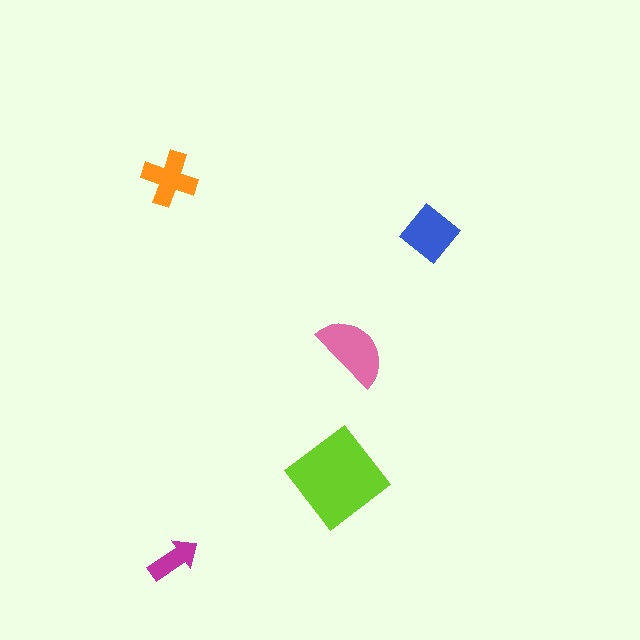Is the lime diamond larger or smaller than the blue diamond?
Larger.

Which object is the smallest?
The magenta arrow.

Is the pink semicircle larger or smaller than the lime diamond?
Smaller.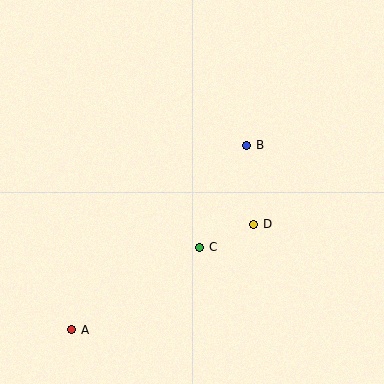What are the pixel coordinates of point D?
Point D is at (254, 224).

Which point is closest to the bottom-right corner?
Point D is closest to the bottom-right corner.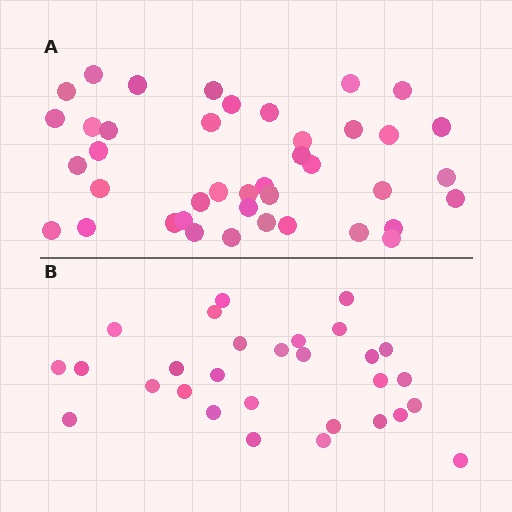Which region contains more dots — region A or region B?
Region A (the top region) has more dots.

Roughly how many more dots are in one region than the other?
Region A has roughly 12 or so more dots than region B.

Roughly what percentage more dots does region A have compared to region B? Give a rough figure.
About 40% more.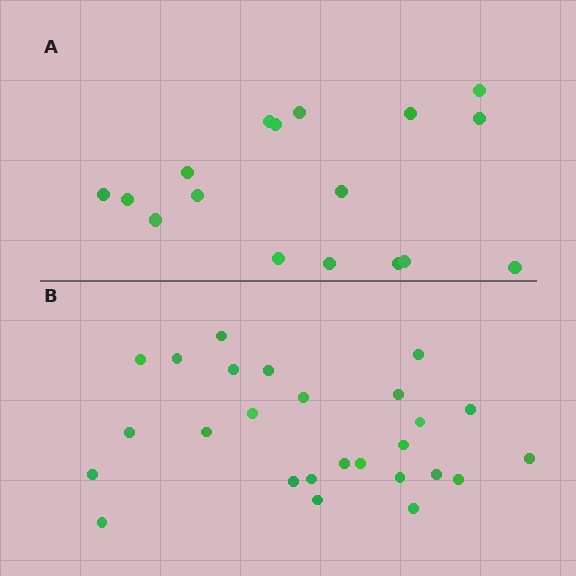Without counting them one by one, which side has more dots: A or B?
Region B (the bottom region) has more dots.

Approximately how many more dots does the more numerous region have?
Region B has roughly 8 or so more dots than region A.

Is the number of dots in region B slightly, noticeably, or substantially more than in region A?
Region B has substantially more. The ratio is roughly 1.5 to 1.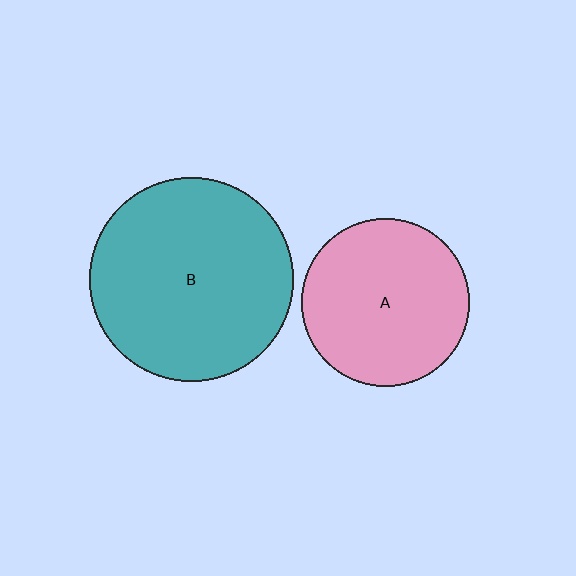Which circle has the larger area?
Circle B (teal).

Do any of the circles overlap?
No, none of the circles overlap.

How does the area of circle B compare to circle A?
Approximately 1.5 times.